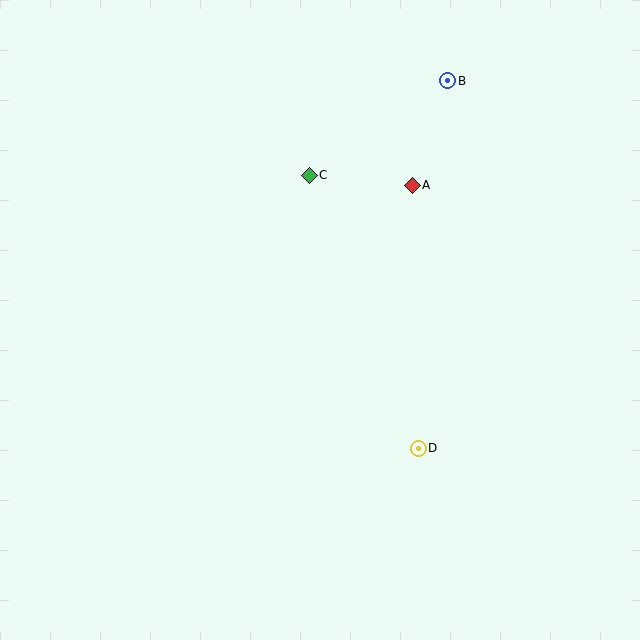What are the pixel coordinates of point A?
Point A is at (412, 185).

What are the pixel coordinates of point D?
Point D is at (418, 448).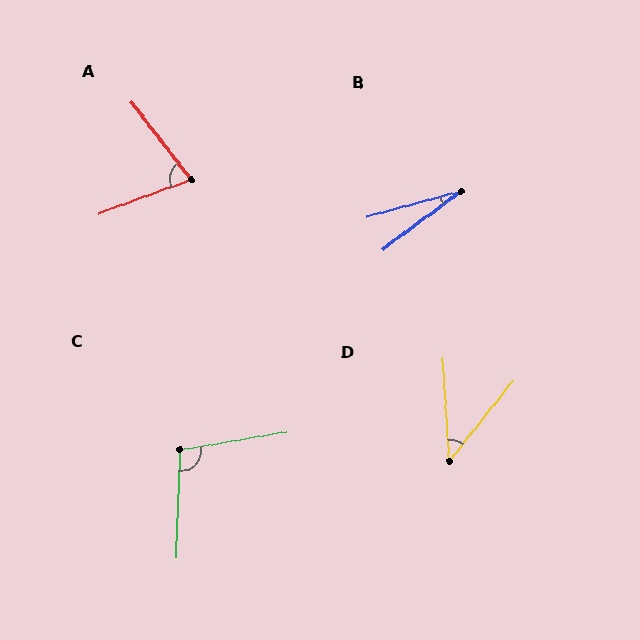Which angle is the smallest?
B, at approximately 22 degrees.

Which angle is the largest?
C, at approximately 102 degrees.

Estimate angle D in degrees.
Approximately 42 degrees.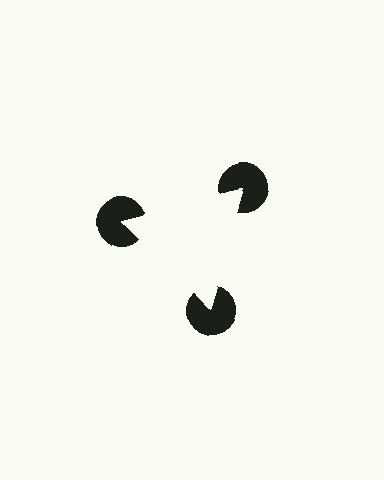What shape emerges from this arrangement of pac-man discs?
An illusory triangle — its edges are inferred from the aligned wedge cuts in the pac-man discs, not physically drawn.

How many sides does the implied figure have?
3 sides.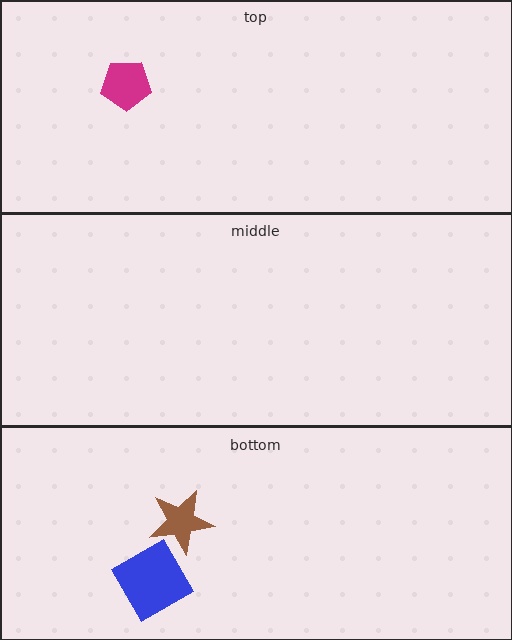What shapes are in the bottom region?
The blue diamond, the brown star.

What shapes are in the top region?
The magenta pentagon.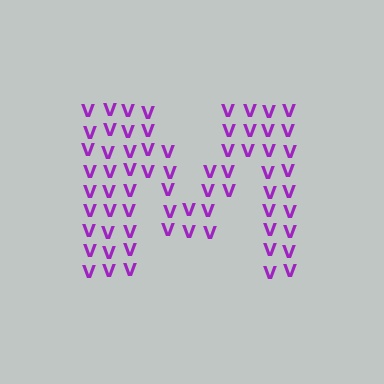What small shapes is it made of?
It is made of small letter V's.